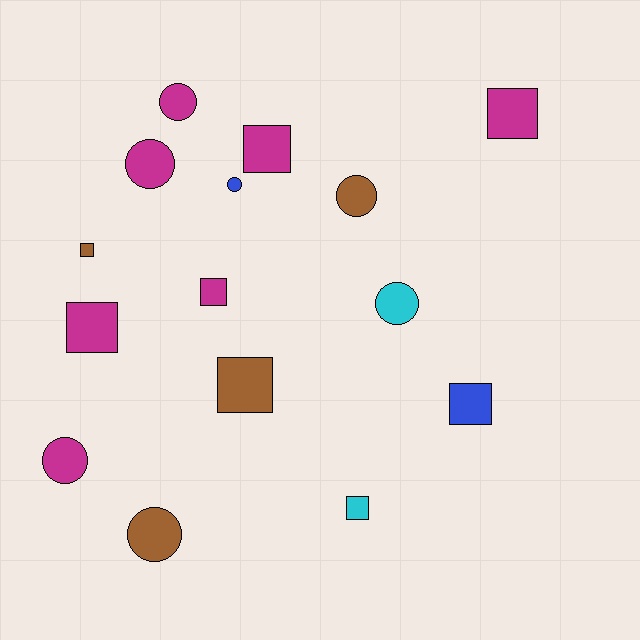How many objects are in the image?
There are 15 objects.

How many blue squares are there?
There is 1 blue square.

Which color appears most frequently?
Magenta, with 7 objects.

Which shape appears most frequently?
Square, with 8 objects.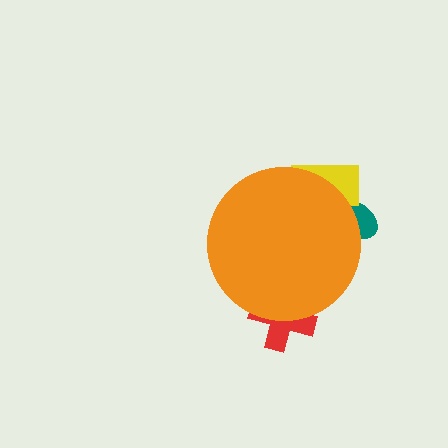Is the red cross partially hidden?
Yes, the red cross is partially hidden behind the orange circle.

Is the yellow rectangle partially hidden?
Yes, the yellow rectangle is partially hidden behind the orange circle.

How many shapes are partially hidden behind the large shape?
3 shapes are partially hidden.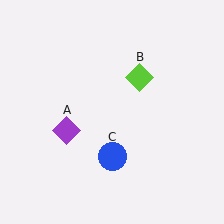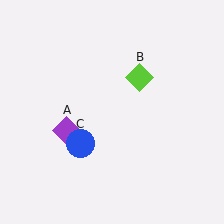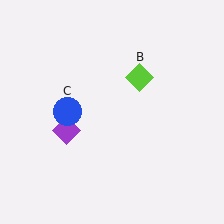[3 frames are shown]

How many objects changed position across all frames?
1 object changed position: blue circle (object C).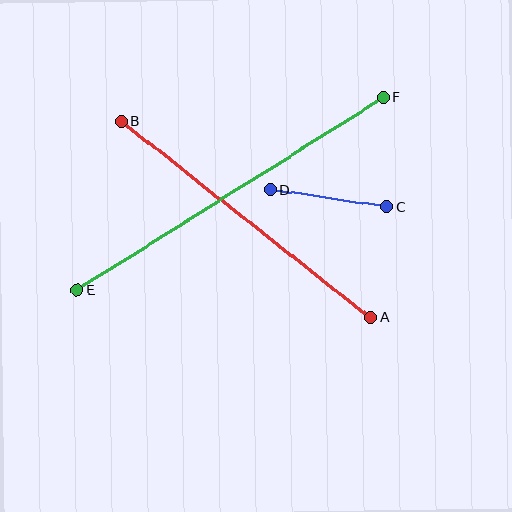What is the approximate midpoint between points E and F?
The midpoint is at approximately (230, 194) pixels.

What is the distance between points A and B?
The distance is approximately 317 pixels.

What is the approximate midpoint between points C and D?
The midpoint is at approximately (329, 198) pixels.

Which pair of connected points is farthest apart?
Points E and F are farthest apart.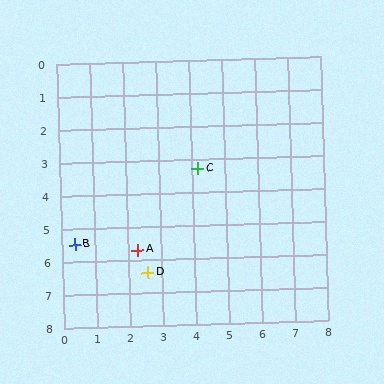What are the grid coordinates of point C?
Point C is at approximately (4.2, 3.3).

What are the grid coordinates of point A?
Point A is at approximately (2.3, 5.7).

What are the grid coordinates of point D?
Point D is at approximately (2.6, 6.4).